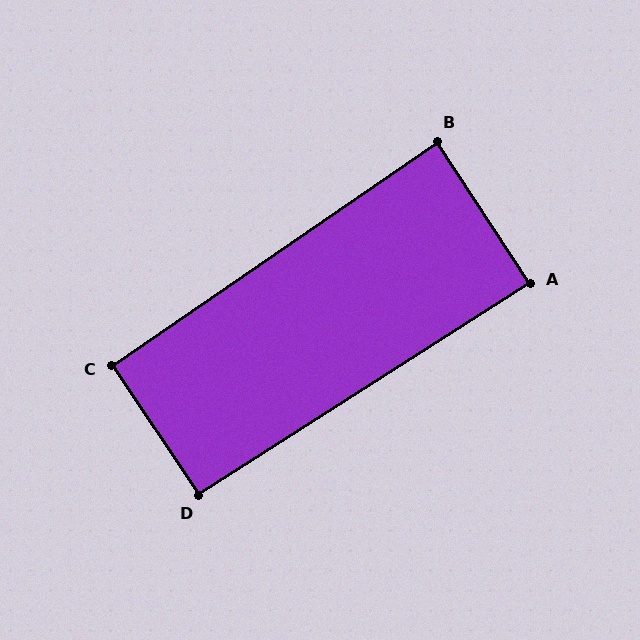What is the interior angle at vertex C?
Approximately 91 degrees (approximately right).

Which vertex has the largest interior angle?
D, at approximately 91 degrees.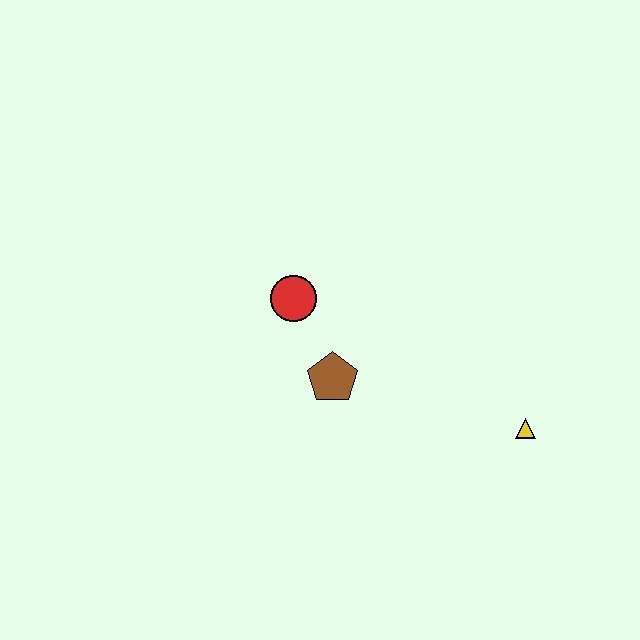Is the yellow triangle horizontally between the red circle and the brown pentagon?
No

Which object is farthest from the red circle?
The yellow triangle is farthest from the red circle.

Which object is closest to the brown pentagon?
The red circle is closest to the brown pentagon.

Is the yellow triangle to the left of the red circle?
No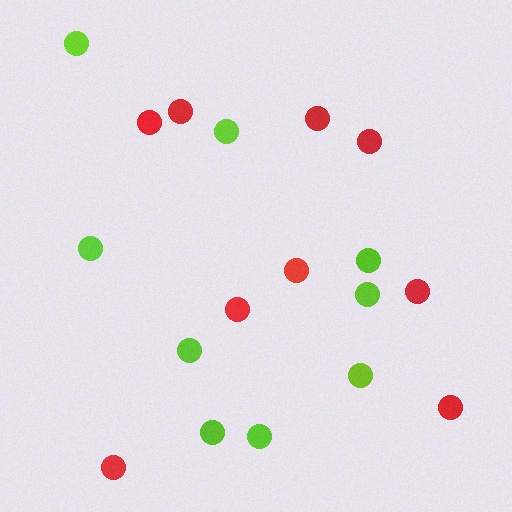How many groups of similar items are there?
There are 2 groups: one group of red circles (9) and one group of lime circles (9).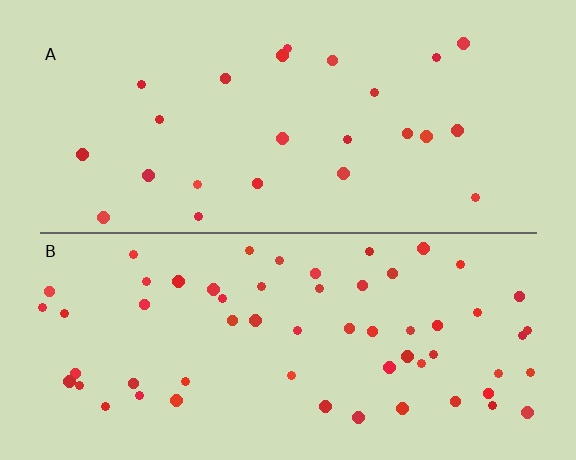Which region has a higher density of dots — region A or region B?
B (the bottom).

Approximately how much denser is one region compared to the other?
Approximately 2.4× — region B over region A.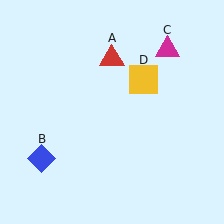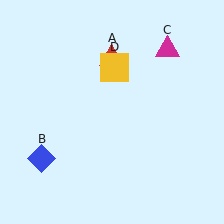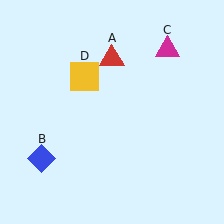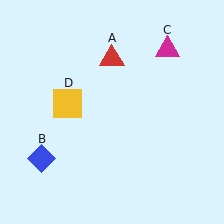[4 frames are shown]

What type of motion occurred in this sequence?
The yellow square (object D) rotated counterclockwise around the center of the scene.